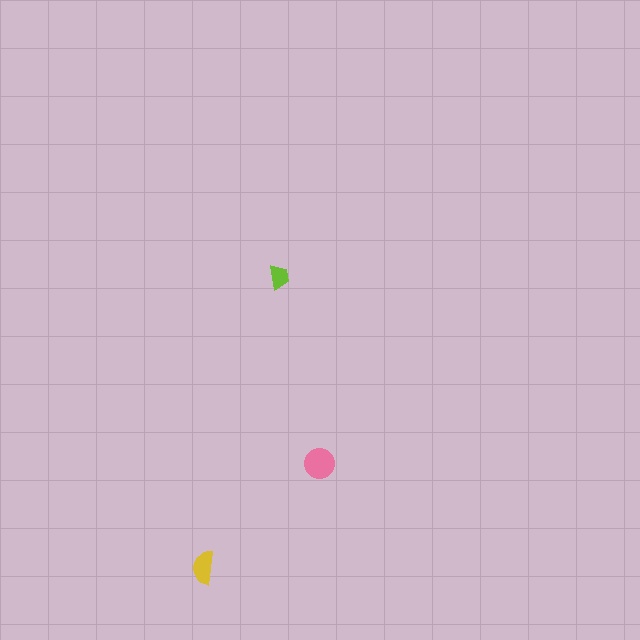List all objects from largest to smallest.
The pink circle, the yellow semicircle, the lime trapezoid.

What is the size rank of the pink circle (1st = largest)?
1st.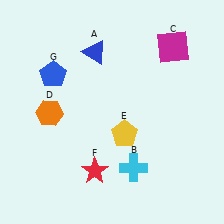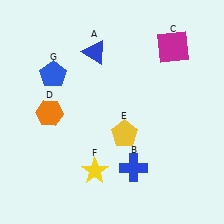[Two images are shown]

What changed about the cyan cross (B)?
In Image 1, B is cyan. In Image 2, it changed to blue.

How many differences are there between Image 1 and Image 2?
There are 2 differences between the two images.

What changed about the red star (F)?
In Image 1, F is red. In Image 2, it changed to yellow.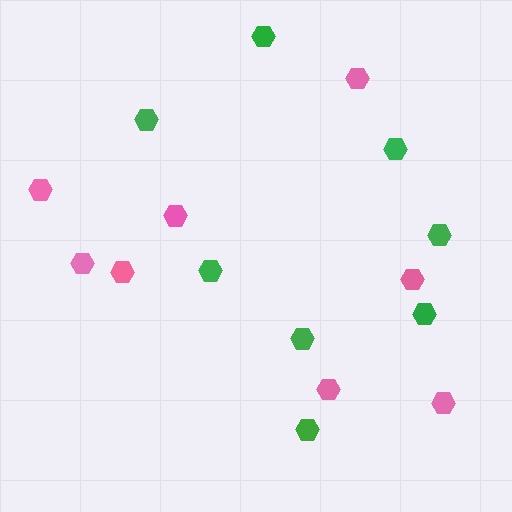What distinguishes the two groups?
There are 2 groups: one group of pink hexagons (8) and one group of green hexagons (8).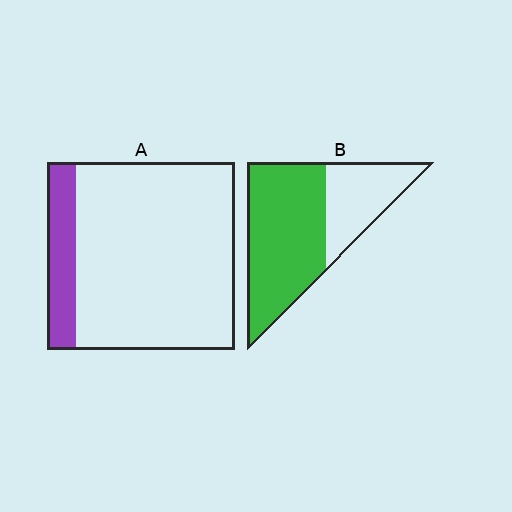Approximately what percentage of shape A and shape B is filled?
A is approximately 15% and B is approximately 65%.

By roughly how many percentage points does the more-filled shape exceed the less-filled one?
By roughly 50 percentage points (B over A).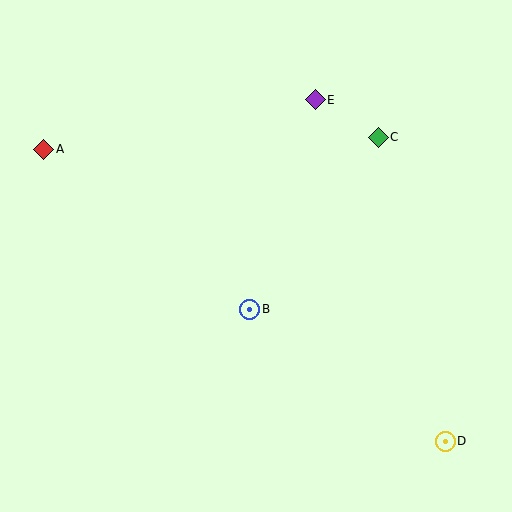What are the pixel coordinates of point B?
Point B is at (250, 309).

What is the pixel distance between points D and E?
The distance between D and E is 366 pixels.